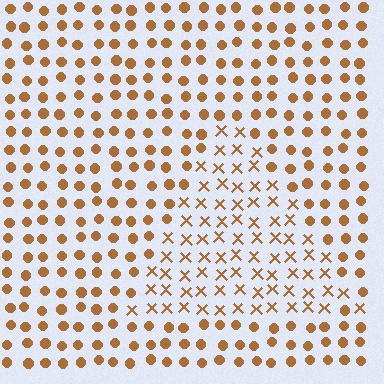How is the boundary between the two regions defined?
The boundary is defined by a change in element shape: X marks inside vs. circles outside. All elements share the same color and spacing.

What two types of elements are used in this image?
The image uses X marks inside the triangle region and circles outside it.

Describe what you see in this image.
The image is filled with small brown elements arranged in a uniform grid. A triangle-shaped region contains X marks, while the surrounding area contains circles. The boundary is defined purely by the change in element shape.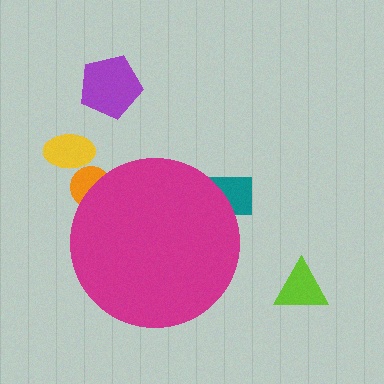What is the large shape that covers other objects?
A magenta circle.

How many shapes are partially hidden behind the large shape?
2 shapes are partially hidden.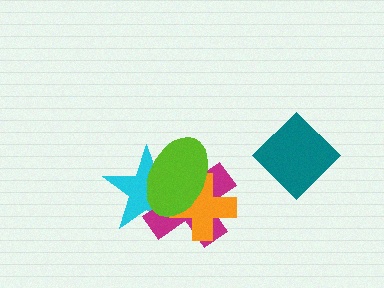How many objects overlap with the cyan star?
3 objects overlap with the cyan star.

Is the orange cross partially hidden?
Yes, it is partially covered by another shape.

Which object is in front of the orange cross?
The lime ellipse is in front of the orange cross.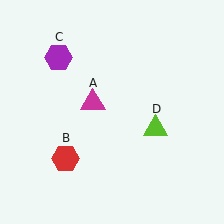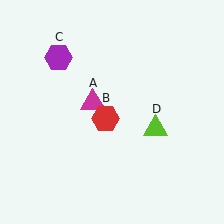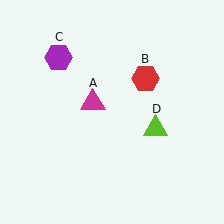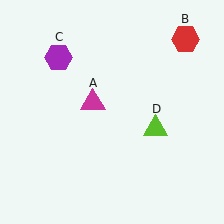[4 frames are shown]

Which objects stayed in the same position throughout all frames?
Magenta triangle (object A) and purple hexagon (object C) and lime triangle (object D) remained stationary.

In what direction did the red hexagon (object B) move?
The red hexagon (object B) moved up and to the right.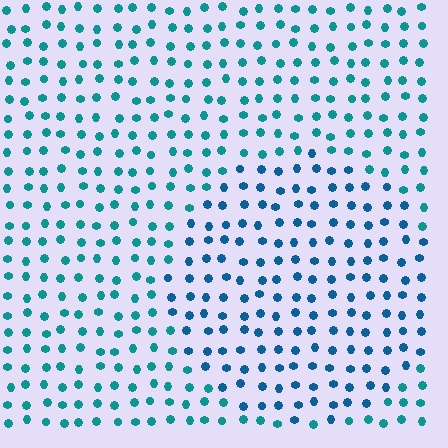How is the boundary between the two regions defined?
The boundary is defined purely by a slight shift in hue (about 26 degrees). Spacing, size, and orientation are identical on both sides.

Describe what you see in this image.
The image is filled with small teal elements in a uniform arrangement. A circle-shaped region is visible where the elements are tinted to a slightly different hue, forming a subtle color boundary.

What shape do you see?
I see a circle.